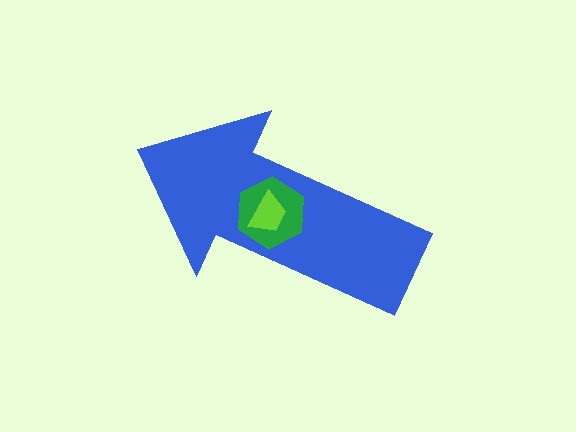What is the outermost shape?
The blue arrow.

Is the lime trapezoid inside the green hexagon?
Yes.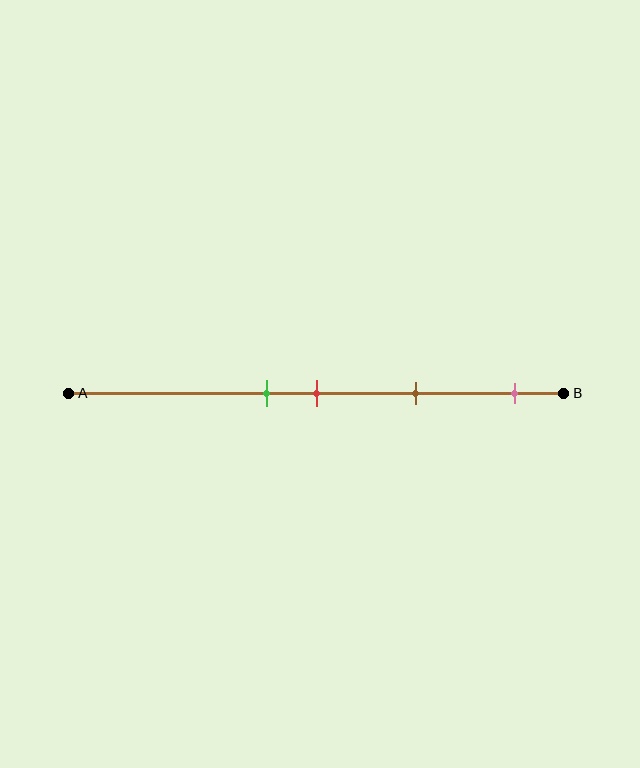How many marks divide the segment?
There are 4 marks dividing the segment.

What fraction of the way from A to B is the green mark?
The green mark is approximately 40% (0.4) of the way from A to B.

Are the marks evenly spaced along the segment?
No, the marks are not evenly spaced.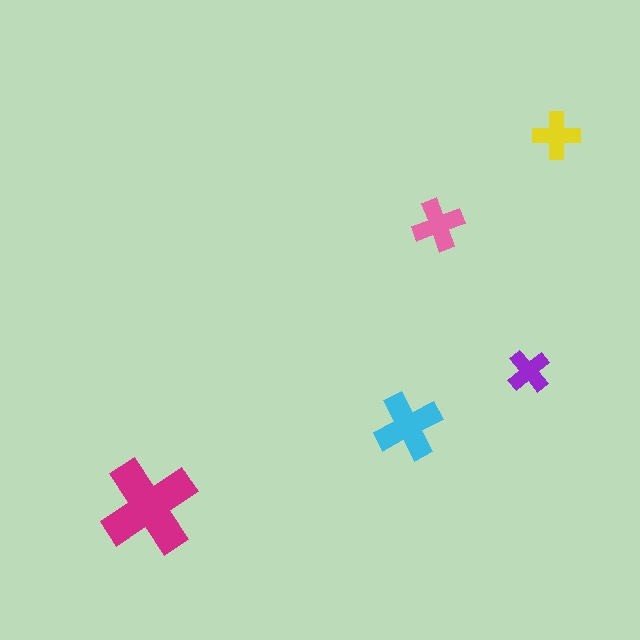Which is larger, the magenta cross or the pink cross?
The magenta one.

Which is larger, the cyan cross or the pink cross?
The cyan one.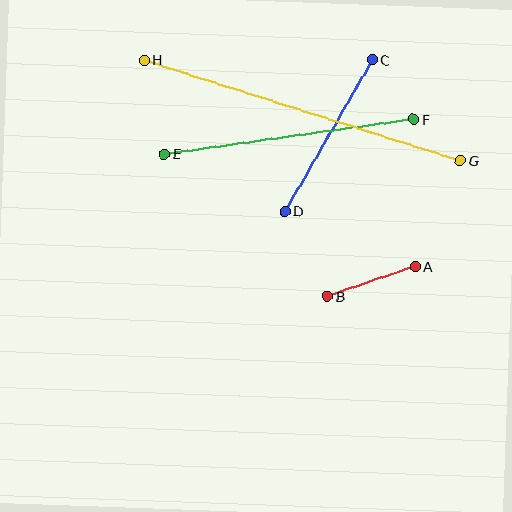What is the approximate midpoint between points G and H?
The midpoint is at approximately (302, 110) pixels.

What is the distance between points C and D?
The distance is approximately 175 pixels.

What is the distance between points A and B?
The distance is approximately 93 pixels.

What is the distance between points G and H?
The distance is approximately 332 pixels.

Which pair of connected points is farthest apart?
Points G and H are farthest apart.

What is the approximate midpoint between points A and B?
The midpoint is at approximately (371, 281) pixels.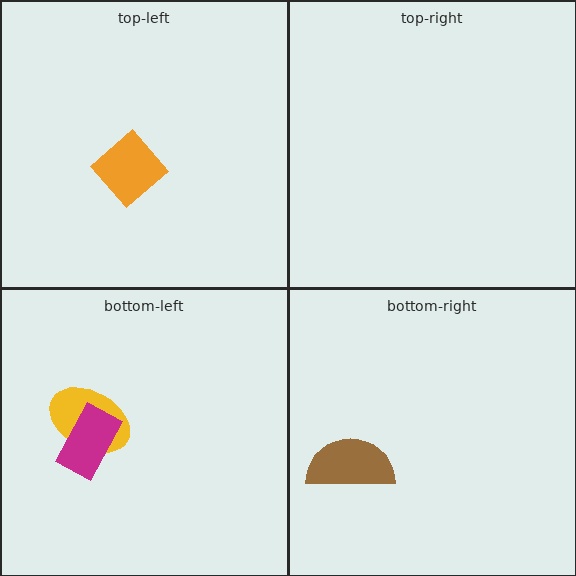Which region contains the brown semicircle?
The bottom-right region.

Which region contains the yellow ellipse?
The bottom-left region.